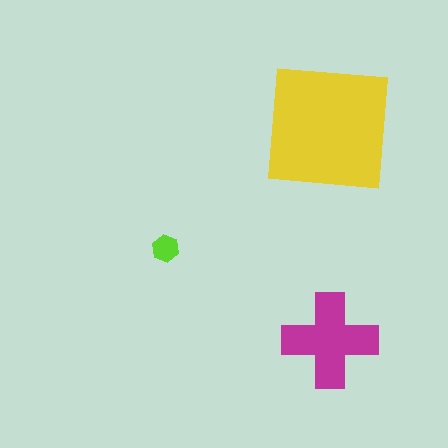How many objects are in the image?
There are 3 objects in the image.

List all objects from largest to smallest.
The yellow square, the magenta cross, the lime hexagon.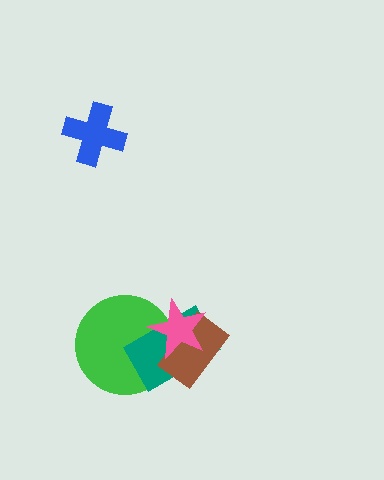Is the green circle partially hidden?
Yes, it is partially covered by another shape.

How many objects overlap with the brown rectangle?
3 objects overlap with the brown rectangle.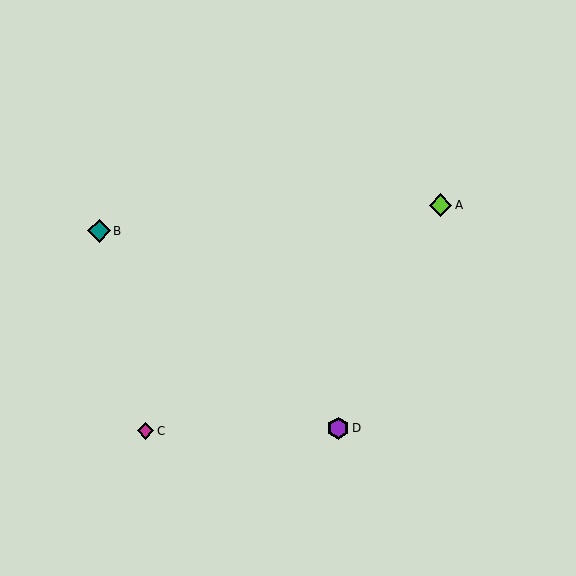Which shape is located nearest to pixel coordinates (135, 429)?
The magenta diamond (labeled C) at (146, 431) is nearest to that location.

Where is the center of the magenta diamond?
The center of the magenta diamond is at (146, 431).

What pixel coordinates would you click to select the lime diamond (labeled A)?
Click at (441, 205) to select the lime diamond A.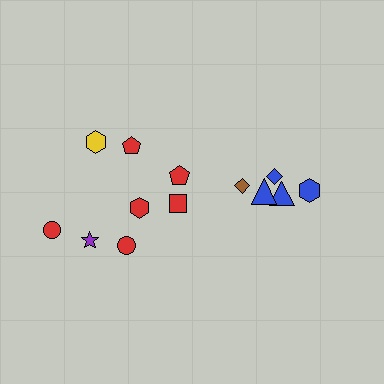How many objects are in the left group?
There are 8 objects.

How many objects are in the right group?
There are 6 objects.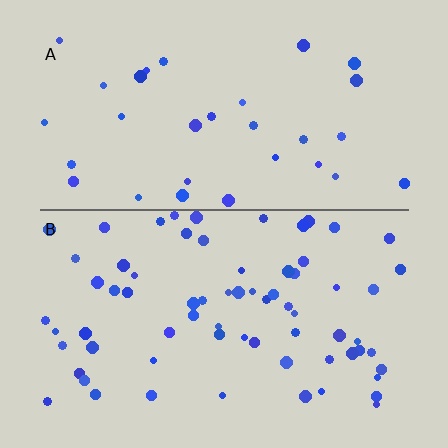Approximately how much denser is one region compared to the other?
Approximately 2.2× — region B over region A.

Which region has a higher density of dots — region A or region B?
B (the bottom).